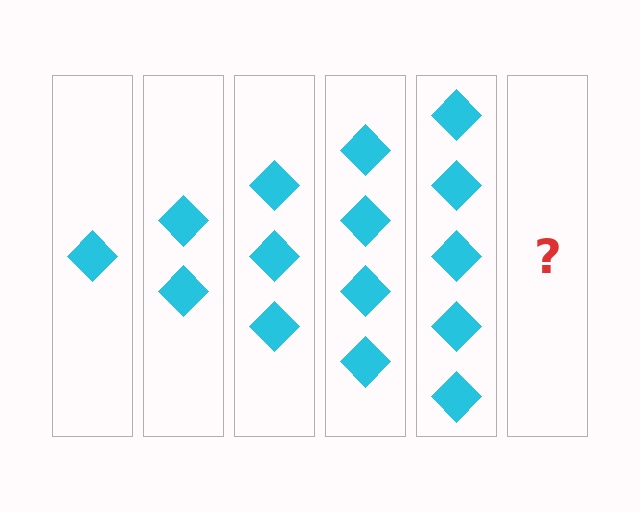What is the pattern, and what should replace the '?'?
The pattern is that each step adds one more diamond. The '?' should be 6 diamonds.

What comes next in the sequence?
The next element should be 6 diamonds.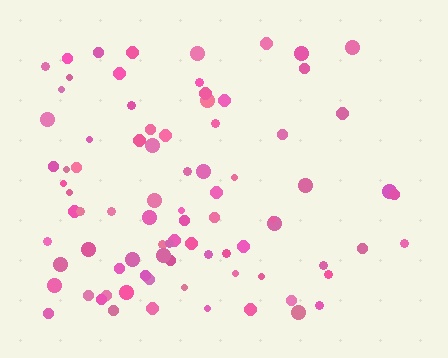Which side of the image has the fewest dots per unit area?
The right.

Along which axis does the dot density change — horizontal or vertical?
Horizontal.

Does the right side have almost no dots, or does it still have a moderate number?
Still a moderate number, just noticeably fewer than the left.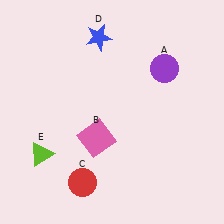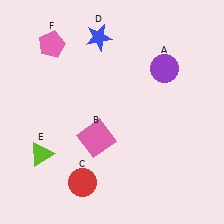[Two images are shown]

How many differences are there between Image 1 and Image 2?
There is 1 difference between the two images.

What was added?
A pink pentagon (F) was added in Image 2.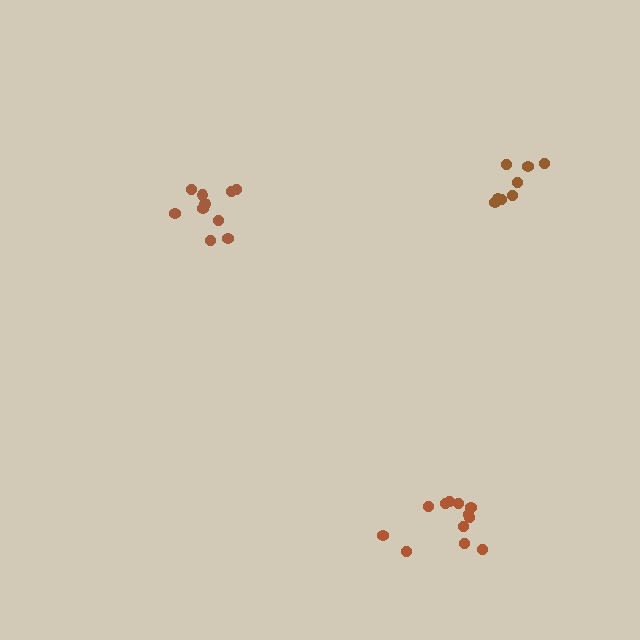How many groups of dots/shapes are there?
There are 3 groups.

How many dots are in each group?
Group 1: 8 dots, Group 2: 12 dots, Group 3: 10 dots (30 total).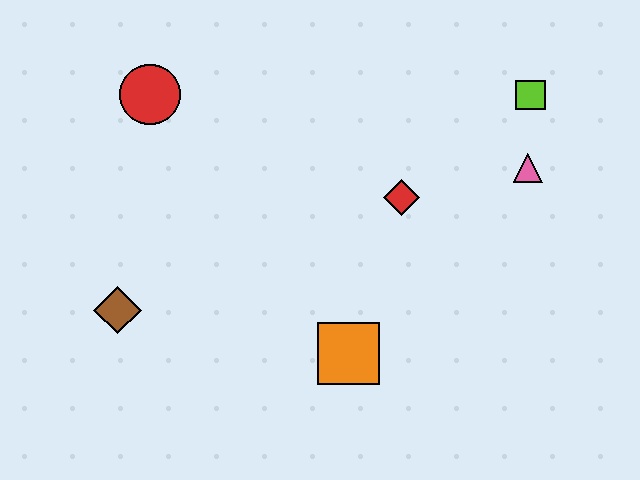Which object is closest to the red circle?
The brown diamond is closest to the red circle.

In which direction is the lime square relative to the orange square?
The lime square is above the orange square.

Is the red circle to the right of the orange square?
No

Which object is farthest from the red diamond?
The brown diamond is farthest from the red diamond.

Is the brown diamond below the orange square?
No